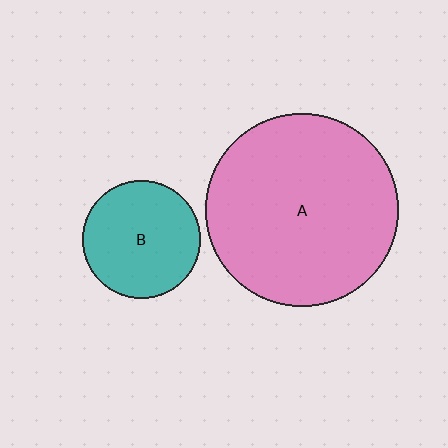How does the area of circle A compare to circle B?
Approximately 2.7 times.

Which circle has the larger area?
Circle A (pink).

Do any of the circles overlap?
No, none of the circles overlap.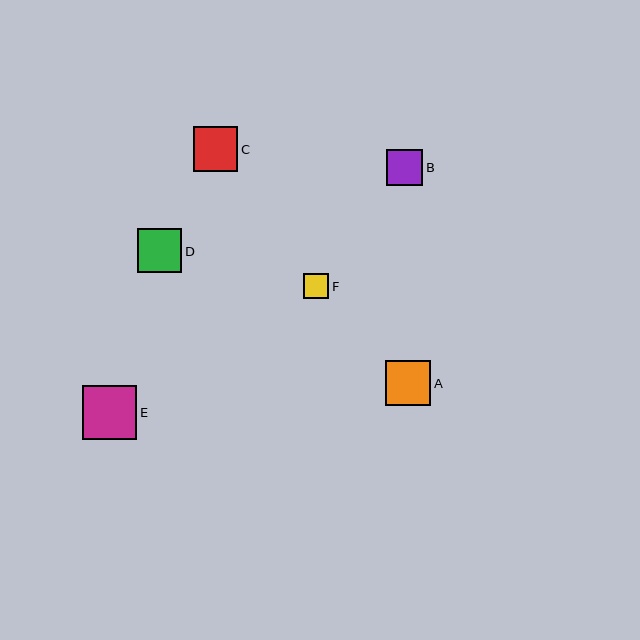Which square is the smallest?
Square F is the smallest with a size of approximately 25 pixels.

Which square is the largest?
Square E is the largest with a size of approximately 55 pixels.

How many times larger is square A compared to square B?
Square A is approximately 1.3 times the size of square B.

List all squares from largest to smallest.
From largest to smallest: E, A, C, D, B, F.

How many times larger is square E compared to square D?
Square E is approximately 1.2 times the size of square D.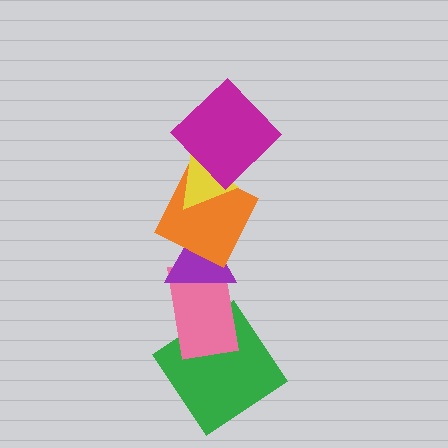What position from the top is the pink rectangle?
The pink rectangle is 5th from the top.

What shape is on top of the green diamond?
The pink rectangle is on top of the green diamond.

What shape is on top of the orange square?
The yellow triangle is on top of the orange square.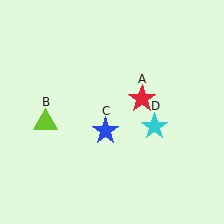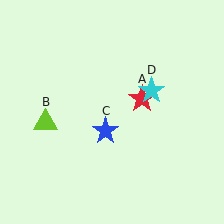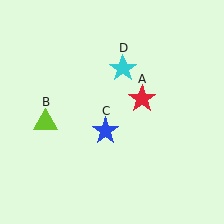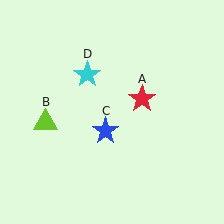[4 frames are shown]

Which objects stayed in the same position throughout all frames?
Red star (object A) and lime triangle (object B) and blue star (object C) remained stationary.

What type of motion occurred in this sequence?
The cyan star (object D) rotated counterclockwise around the center of the scene.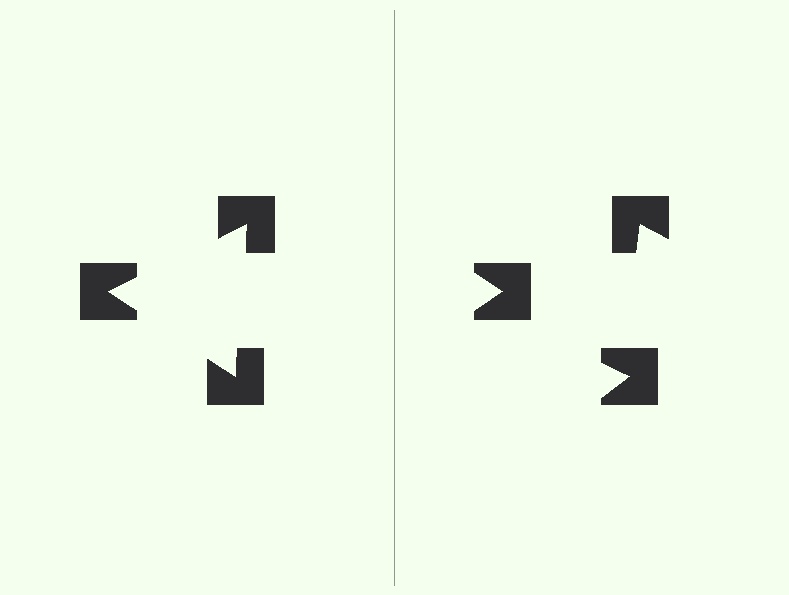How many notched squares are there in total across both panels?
6 — 3 on each side.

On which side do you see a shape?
An illusory triangle appears on the left side. On the right side the wedge cuts are rotated, so no coherent shape forms.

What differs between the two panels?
The notched squares are positioned identically on both sides; only the wedge orientations differ. On the left they align to a triangle; on the right they are misaligned.